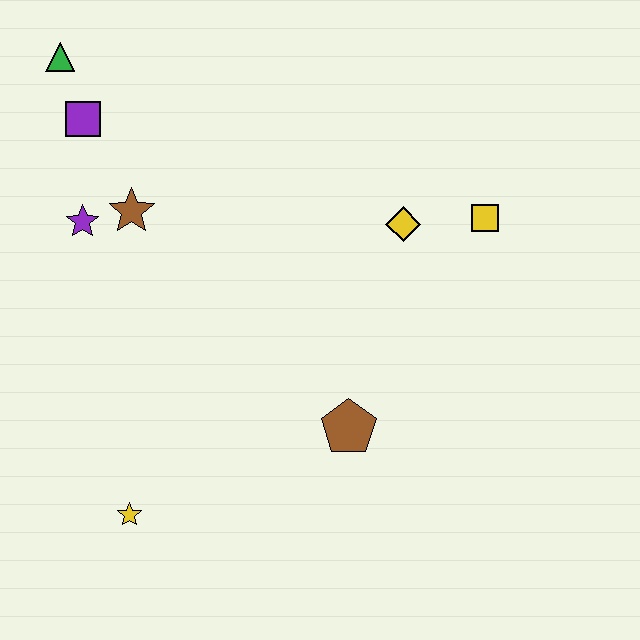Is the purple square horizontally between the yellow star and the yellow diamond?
No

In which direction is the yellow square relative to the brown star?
The yellow square is to the right of the brown star.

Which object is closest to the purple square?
The green triangle is closest to the purple square.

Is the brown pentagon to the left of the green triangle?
No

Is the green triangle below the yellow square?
No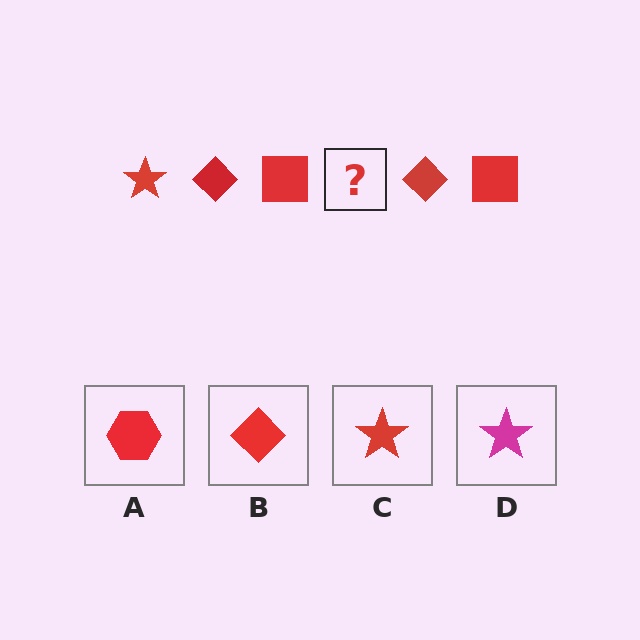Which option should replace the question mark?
Option C.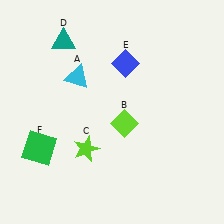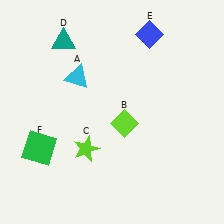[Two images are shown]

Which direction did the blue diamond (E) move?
The blue diamond (E) moved up.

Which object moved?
The blue diamond (E) moved up.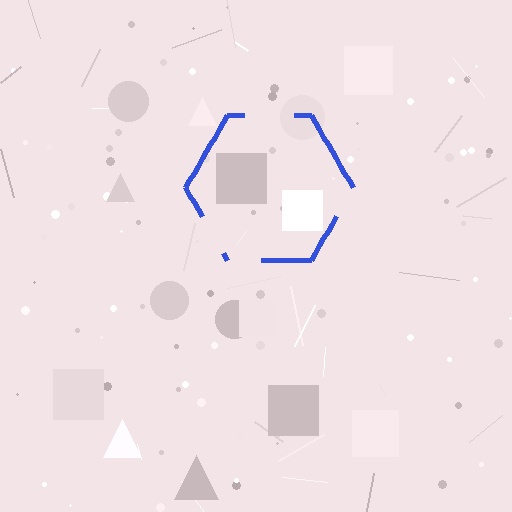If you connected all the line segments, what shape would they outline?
They would outline a hexagon.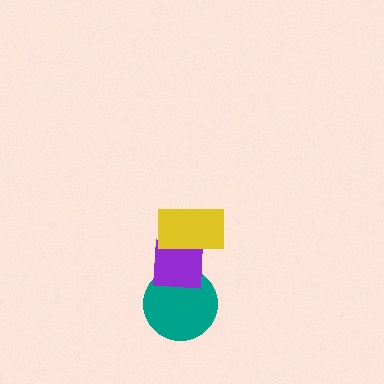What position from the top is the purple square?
The purple square is 2nd from the top.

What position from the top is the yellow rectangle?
The yellow rectangle is 1st from the top.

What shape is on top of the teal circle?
The purple square is on top of the teal circle.